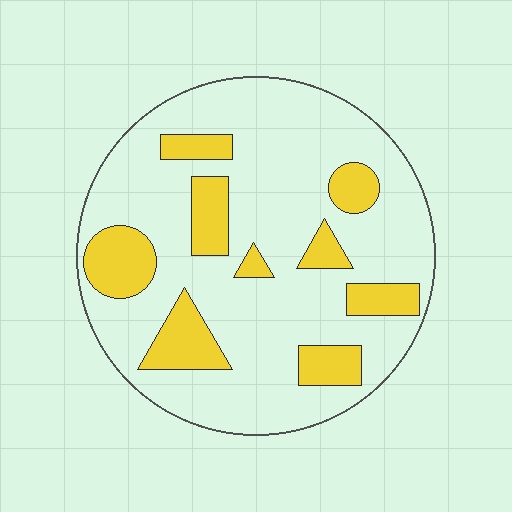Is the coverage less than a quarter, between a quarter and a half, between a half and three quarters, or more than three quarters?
Less than a quarter.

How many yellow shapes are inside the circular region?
9.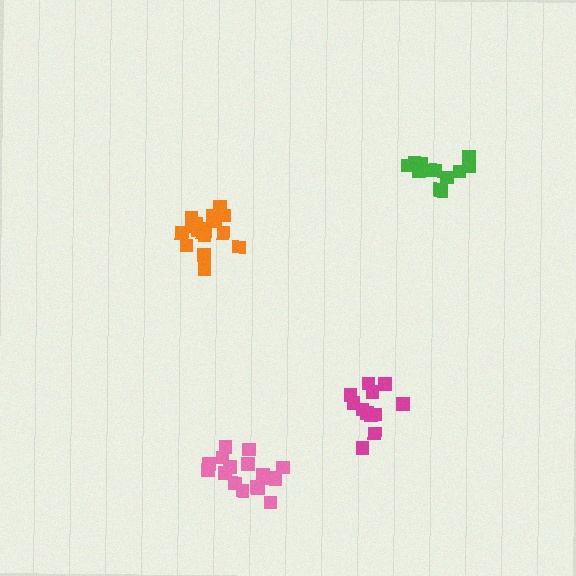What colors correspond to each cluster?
The clusters are colored: green, orange, pink, magenta.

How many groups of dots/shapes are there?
There are 4 groups.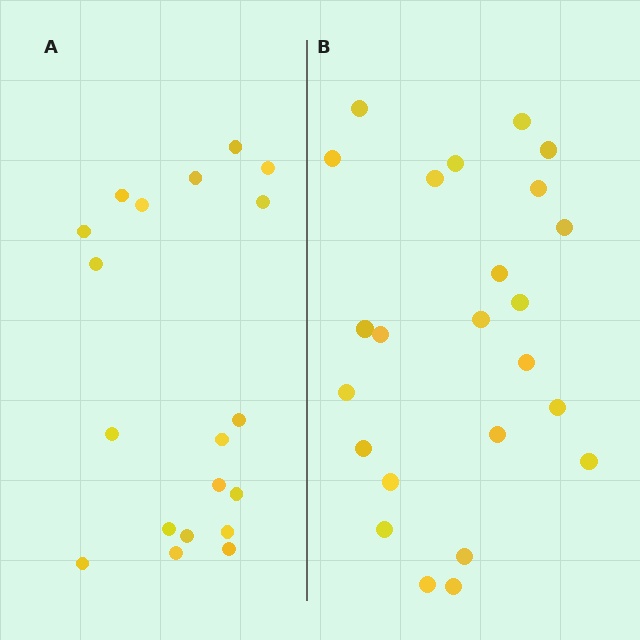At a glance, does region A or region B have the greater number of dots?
Region B (the right region) has more dots.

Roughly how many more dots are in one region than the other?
Region B has about 5 more dots than region A.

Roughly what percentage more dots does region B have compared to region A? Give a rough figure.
About 25% more.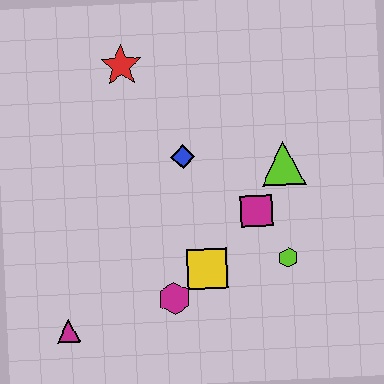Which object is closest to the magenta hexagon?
The yellow square is closest to the magenta hexagon.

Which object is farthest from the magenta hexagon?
The red star is farthest from the magenta hexagon.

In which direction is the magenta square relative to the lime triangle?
The magenta square is below the lime triangle.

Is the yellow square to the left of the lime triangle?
Yes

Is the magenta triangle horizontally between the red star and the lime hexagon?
No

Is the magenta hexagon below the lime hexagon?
Yes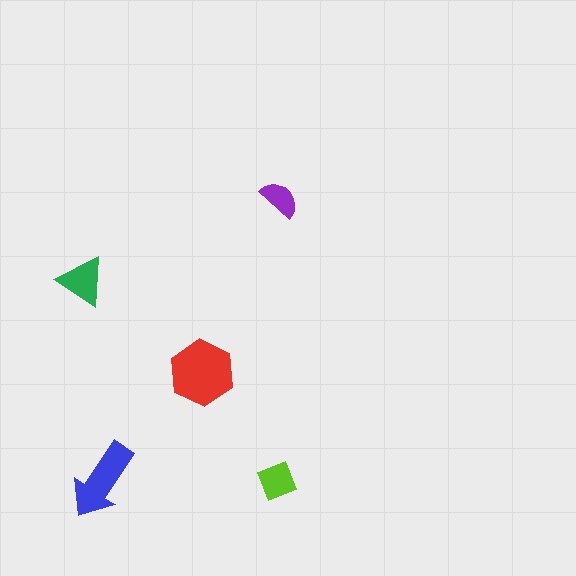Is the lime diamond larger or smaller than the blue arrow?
Smaller.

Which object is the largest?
The red hexagon.